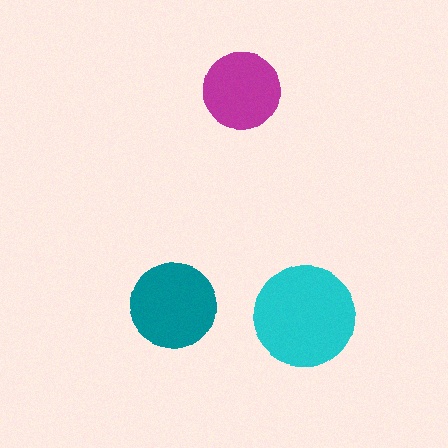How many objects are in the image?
There are 3 objects in the image.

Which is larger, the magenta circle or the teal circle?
The teal one.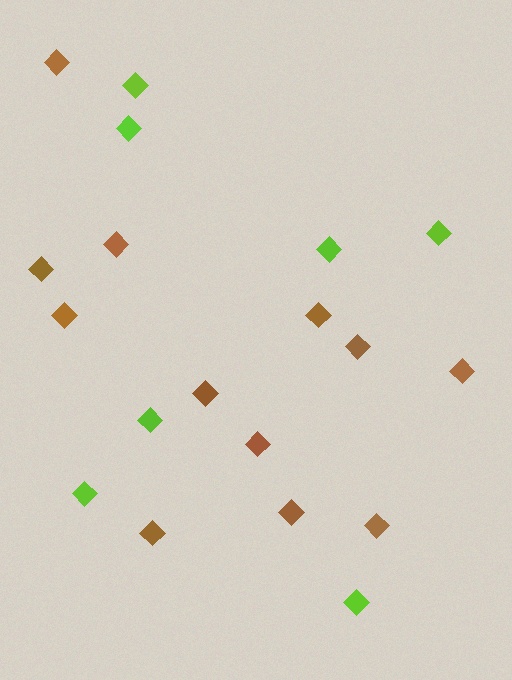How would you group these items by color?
There are 2 groups: one group of lime diamonds (7) and one group of brown diamonds (12).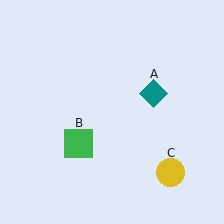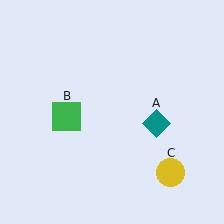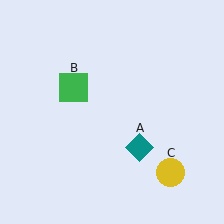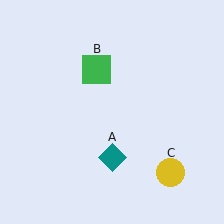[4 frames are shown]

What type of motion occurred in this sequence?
The teal diamond (object A), green square (object B) rotated clockwise around the center of the scene.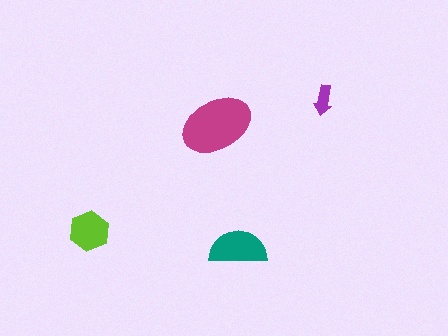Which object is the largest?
The magenta ellipse.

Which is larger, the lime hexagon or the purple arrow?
The lime hexagon.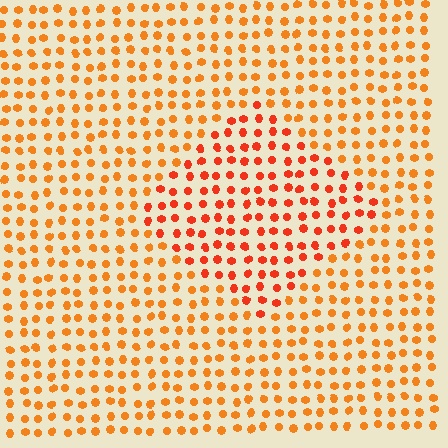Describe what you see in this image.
The image is filled with small orange elements in a uniform arrangement. A diamond-shaped region is visible where the elements are tinted to a slightly different hue, forming a subtle color boundary.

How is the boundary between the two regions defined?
The boundary is defined purely by a slight shift in hue (about 22 degrees). Spacing, size, and orientation are identical on both sides.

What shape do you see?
I see a diamond.